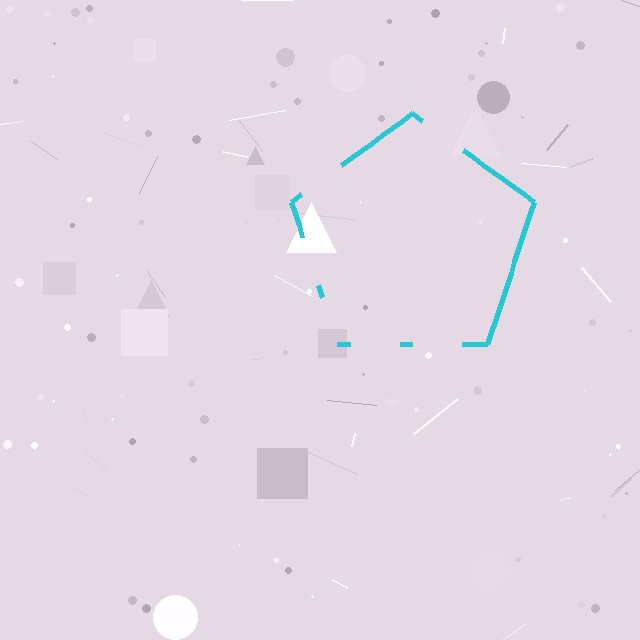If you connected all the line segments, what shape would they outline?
They would outline a pentagon.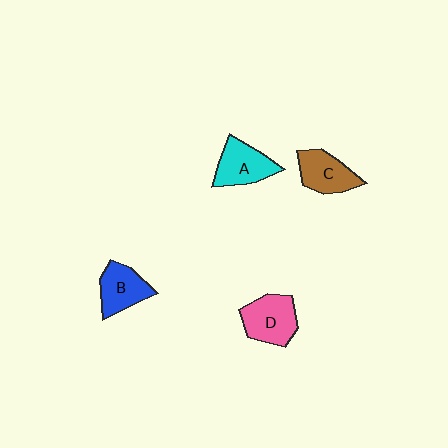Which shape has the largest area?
Shape D (pink).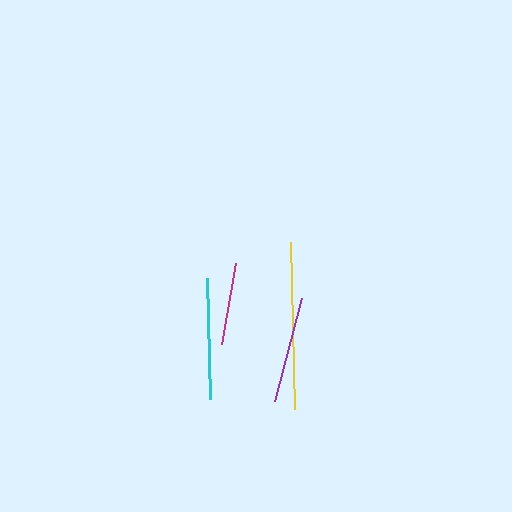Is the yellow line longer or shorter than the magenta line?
The yellow line is longer than the magenta line.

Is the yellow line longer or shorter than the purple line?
The yellow line is longer than the purple line.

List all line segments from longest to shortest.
From longest to shortest: yellow, cyan, purple, magenta.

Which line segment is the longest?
The yellow line is the longest at approximately 167 pixels.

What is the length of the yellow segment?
The yellow segment is approximately 167 pixels long.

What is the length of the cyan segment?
The cyan segment is approximately 121 pixels long.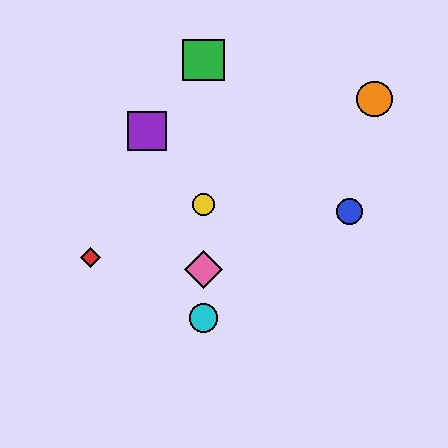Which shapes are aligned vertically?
The green square, the yellow circle, the cyan circle, the pink diamond are aligned vertically.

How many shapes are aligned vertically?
4 shapes (the green square, the yellow circle, the cyan circle, the pink diamond) are aligned vertically.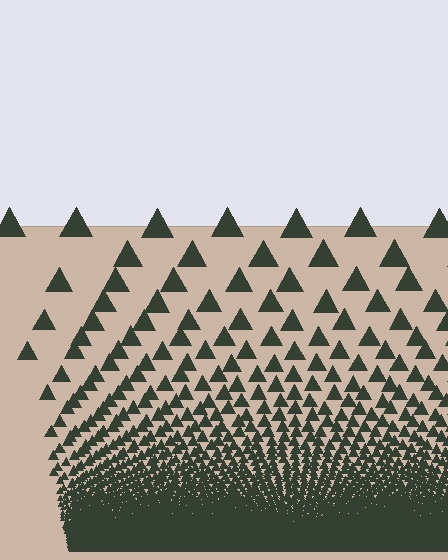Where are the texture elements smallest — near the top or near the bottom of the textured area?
Near the bottom.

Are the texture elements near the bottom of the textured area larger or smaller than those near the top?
Smaller. The gradient is inverted — elements near the bottom are smaller and denser.